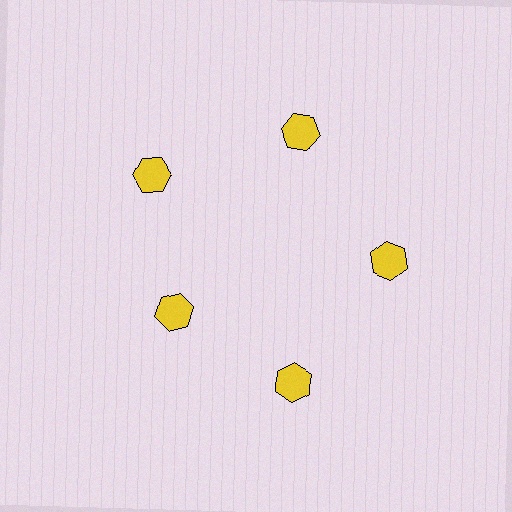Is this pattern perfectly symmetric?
No. The 5 yellow hexagons are arranged in a ring, but one element near the 8 o'clock position is pulled inward toward the center, breaking the 5-fold rotational symmetry.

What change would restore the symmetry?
The symmetry would be restored by moving it outward, back onto the ring so that all 5 hexagons sit at equal angles and equal distance from the center.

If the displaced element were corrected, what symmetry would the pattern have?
It would have 5-fold rotational symmetry — the pattern would map onto itself every 72 degrees.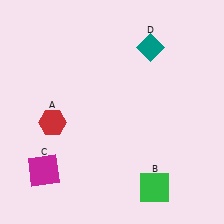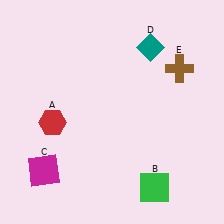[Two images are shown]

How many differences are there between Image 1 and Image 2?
There is 1 difference between the two images.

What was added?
A brown cross (E) was added in Image 2.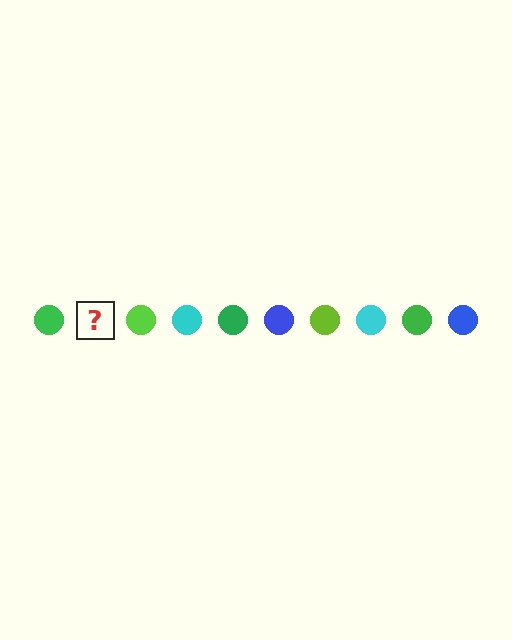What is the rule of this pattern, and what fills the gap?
The rule is that the pattern cycles through green, blue, lime, cyan circles. The gap should be filled with a blue circle.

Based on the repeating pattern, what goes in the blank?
The blank should be a blue circle.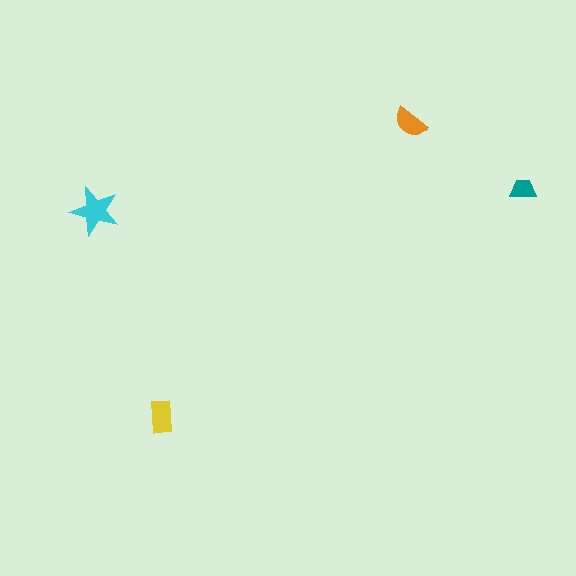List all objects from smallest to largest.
The teal trapezoid, the orange semicircle, the yellow rectangle, the cyan star.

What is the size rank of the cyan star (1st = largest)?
1st.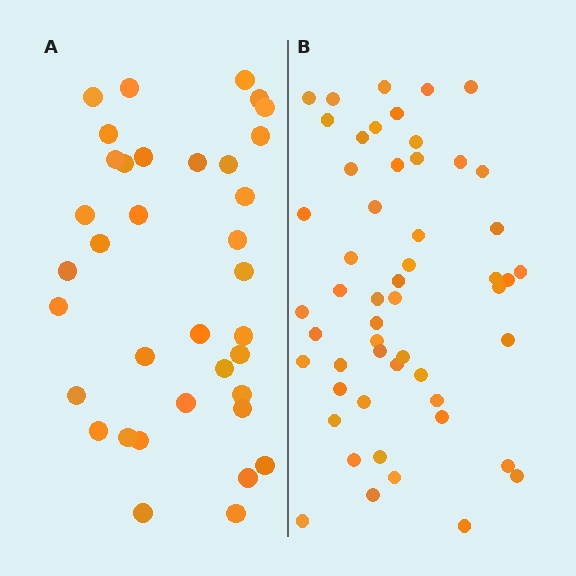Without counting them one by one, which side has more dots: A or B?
Region B (the right region) has more dots.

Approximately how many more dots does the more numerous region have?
Region B has approximately 15 more dots than region A.